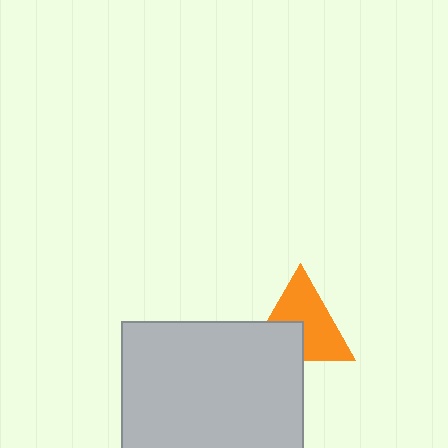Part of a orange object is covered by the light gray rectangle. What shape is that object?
It is a triangle.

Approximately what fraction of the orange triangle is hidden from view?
Roughly 35% of the orange triangle is hidden behind the light gray rectangle.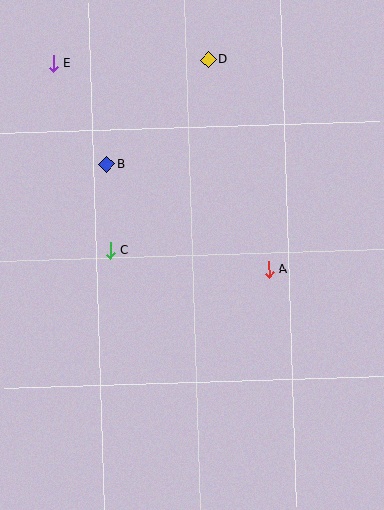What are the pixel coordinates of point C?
Point C is at (110, 250).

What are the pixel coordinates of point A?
Point A is at (269, 269).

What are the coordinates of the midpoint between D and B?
The midpoint between D and B is at (157, 112).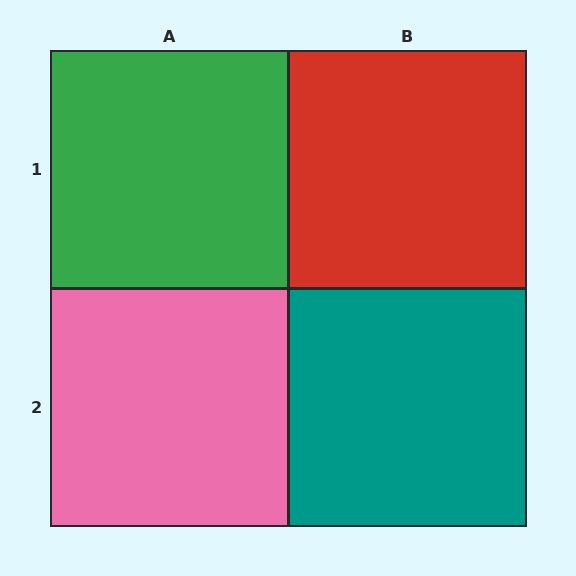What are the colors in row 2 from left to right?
Pink, teal.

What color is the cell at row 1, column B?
Red.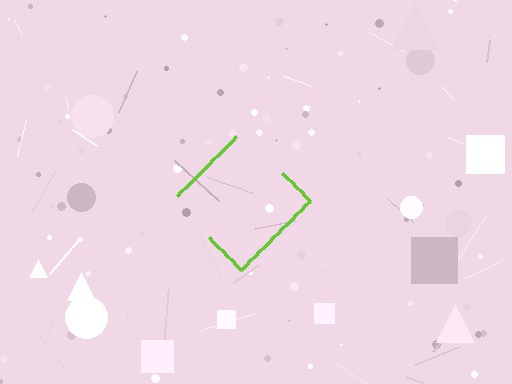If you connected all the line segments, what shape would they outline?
They would outline a diamond.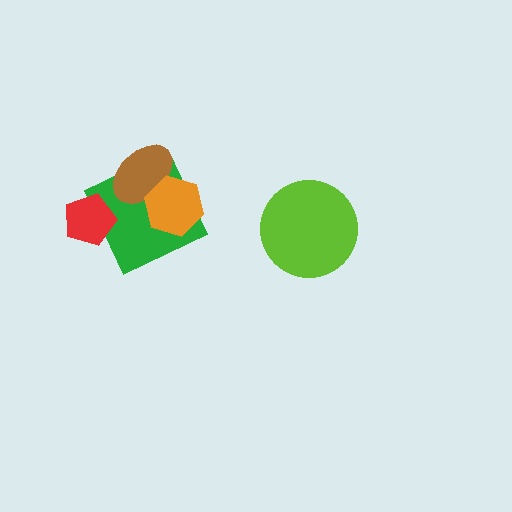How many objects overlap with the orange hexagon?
2 objects overlap with the orange hexagon.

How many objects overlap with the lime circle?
0 objects overlap with the lime circle.